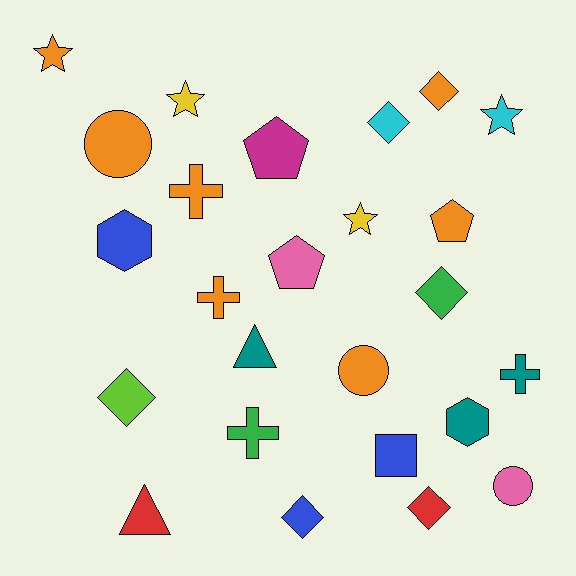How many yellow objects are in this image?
There are 2 yellow objects.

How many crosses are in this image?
There are 4 crosses.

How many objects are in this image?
There are 25 objects.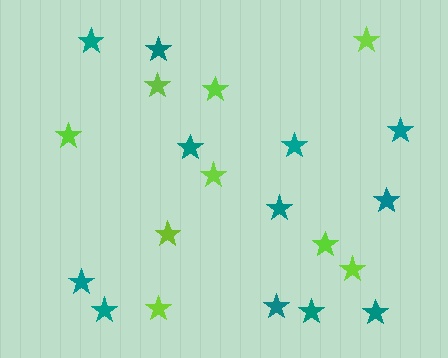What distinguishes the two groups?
There are 2 groups: one group of teal stars (12) and one group of lime stars (9).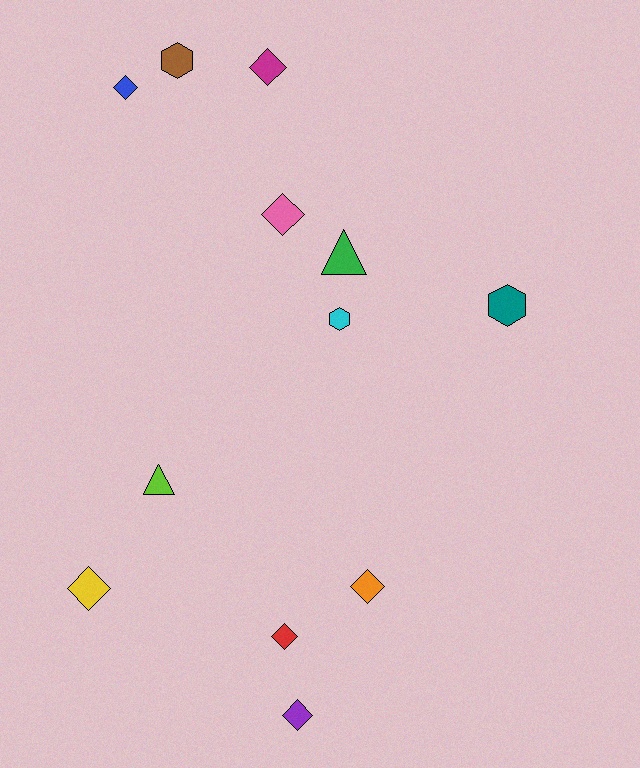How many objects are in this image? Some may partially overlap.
There are 12 objects.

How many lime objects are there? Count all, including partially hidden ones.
There is 1 lime object.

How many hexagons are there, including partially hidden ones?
There are 3 hexagons.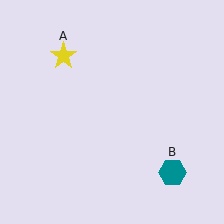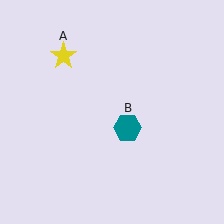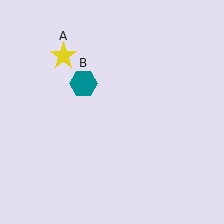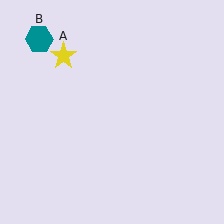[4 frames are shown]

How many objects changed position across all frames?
1 object changed position: teal hexagon (object B).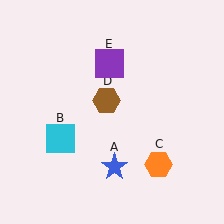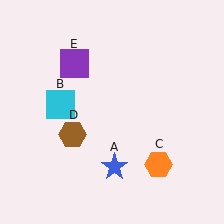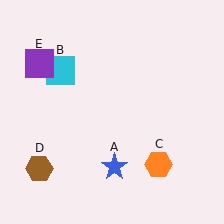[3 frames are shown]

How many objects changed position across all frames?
3 objects changed position: cyan square (object B), brown hexagon (object D), purple square (object E).